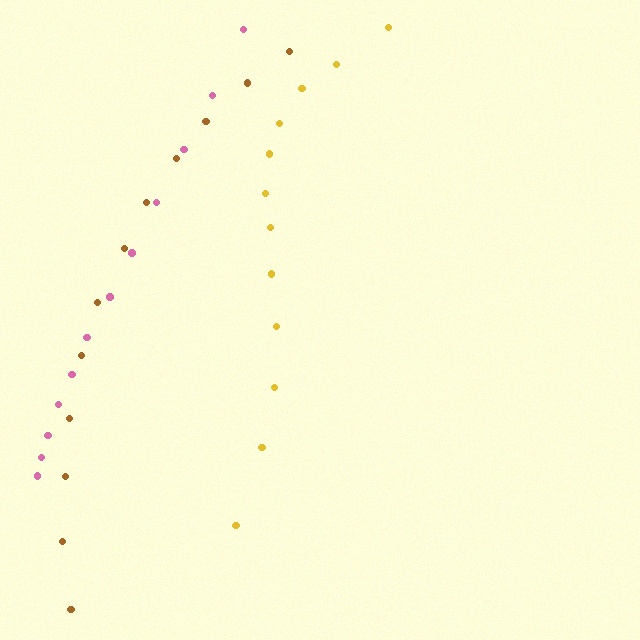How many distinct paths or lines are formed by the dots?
There are 3 distinct paths.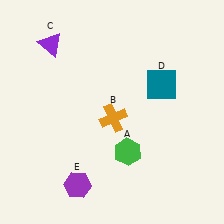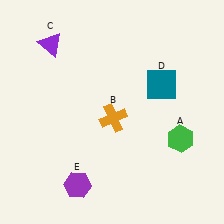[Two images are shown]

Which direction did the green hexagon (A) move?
The green hexagon (A) moved right.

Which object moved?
The green hexagon (A) moved right.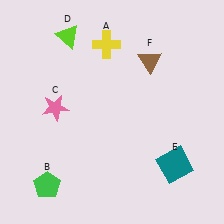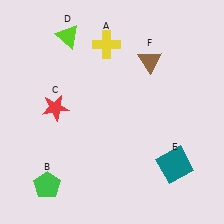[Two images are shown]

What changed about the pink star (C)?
In Image 1, C is pink. In Image 2, it changed to red.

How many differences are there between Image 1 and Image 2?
There is 1 difference between the two images.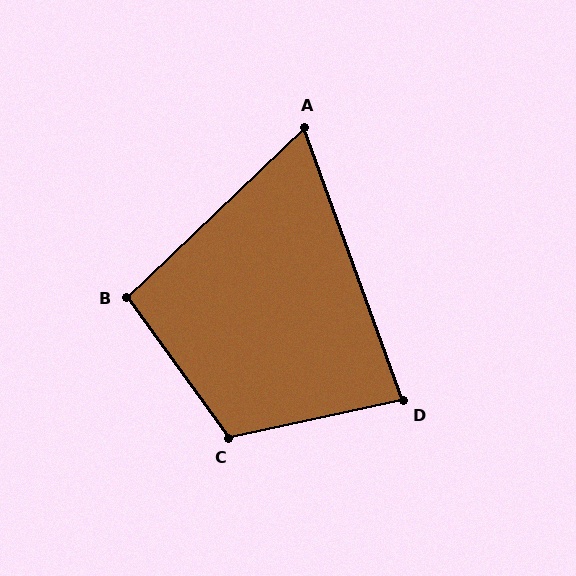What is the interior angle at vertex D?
Approximately 82 degrees (acute).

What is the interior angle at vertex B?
Approximately 98 degrees (obtuse).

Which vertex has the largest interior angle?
C, at approximately 114 degrees.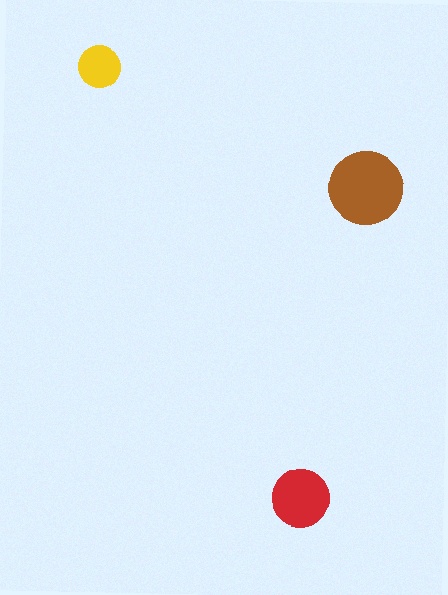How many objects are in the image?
There are 3 objects in the image.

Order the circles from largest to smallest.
the brown one, the red one, the yellow one.